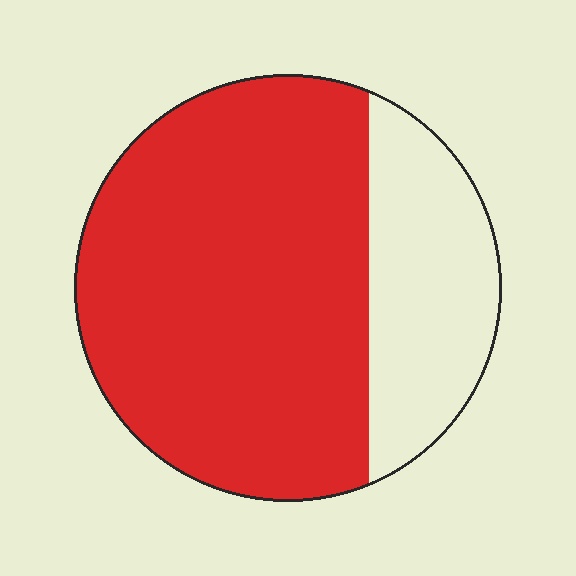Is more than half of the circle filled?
Yes.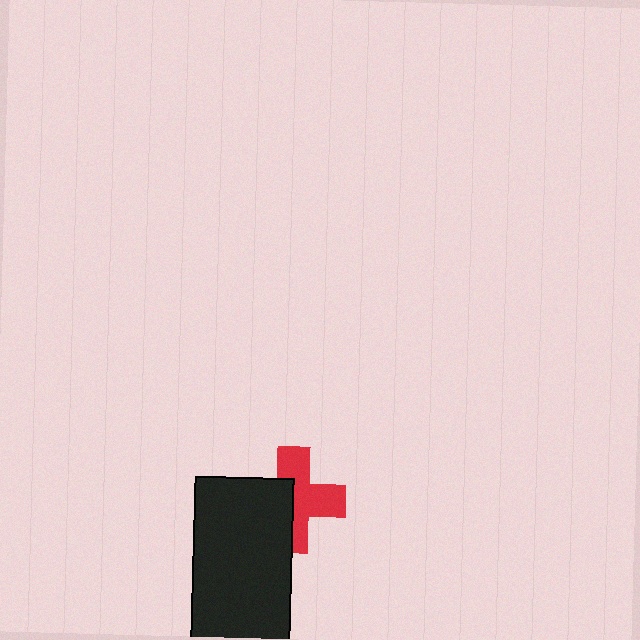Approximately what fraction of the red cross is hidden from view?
Roughly 44% of the red cross is hidden behind the black rectangle.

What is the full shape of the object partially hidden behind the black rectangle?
The partially hidden object is a red cross.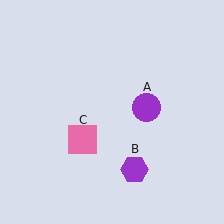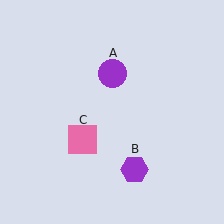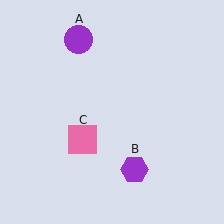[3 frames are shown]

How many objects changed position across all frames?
1 object changed position: purple circle (object A).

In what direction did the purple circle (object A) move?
The purple circle (object A) moved up and to the left.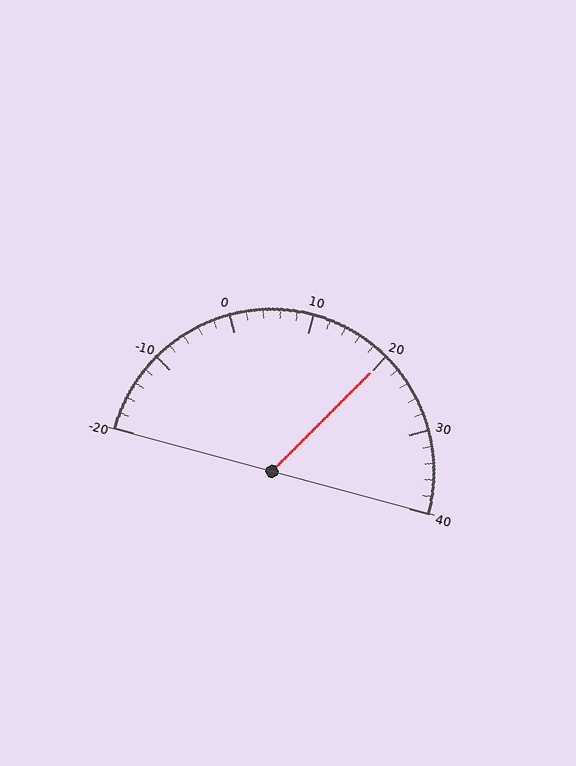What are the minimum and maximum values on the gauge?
The gauge ranges from -20 to 40.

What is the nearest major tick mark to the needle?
The nearest major tick mark is 20.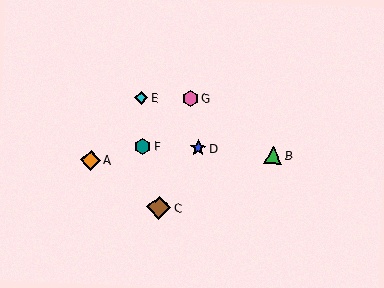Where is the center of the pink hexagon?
The center of the pink hexagon is at (190, 98).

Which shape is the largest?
The brown diamond (labeled C) is the largest.